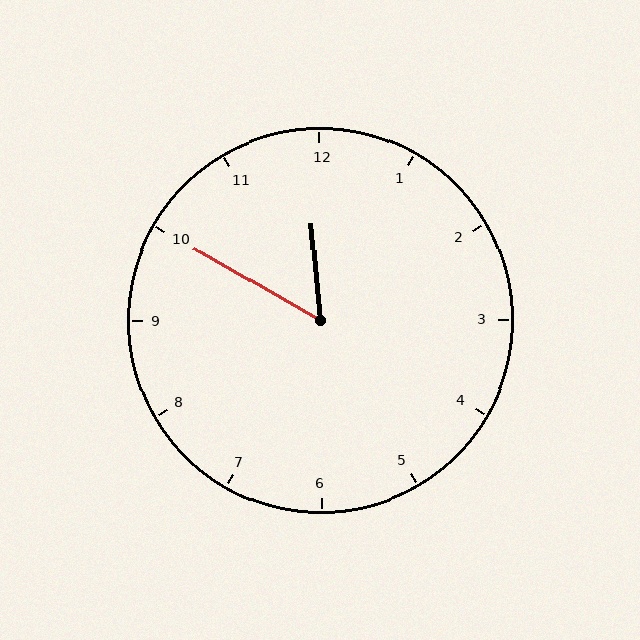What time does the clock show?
11:50.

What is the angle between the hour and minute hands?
Approximately 55 degrees.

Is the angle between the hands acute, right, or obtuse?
It is acute.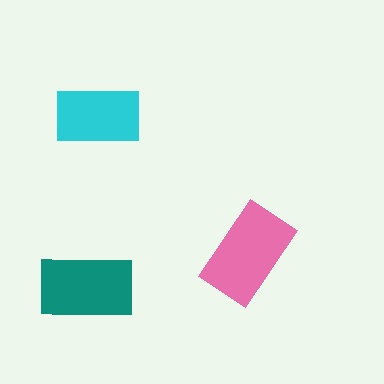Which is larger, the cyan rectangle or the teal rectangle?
The teal one.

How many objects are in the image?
There are 3 objects in the image.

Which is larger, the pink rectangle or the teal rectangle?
The pink one.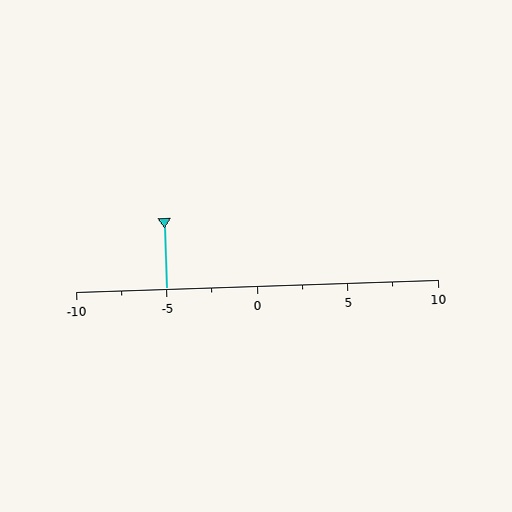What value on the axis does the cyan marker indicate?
The marker indicates approximately -5.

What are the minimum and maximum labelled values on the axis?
The axis runs from -10 to 10.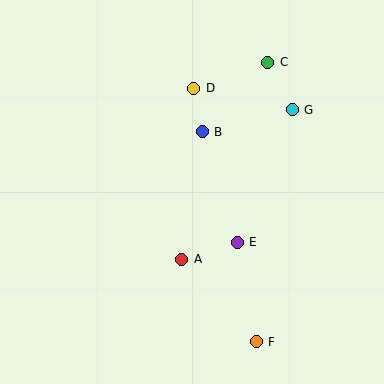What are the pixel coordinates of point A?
Point A is at (182, 259).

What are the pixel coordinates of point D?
Point D is at (194, 88).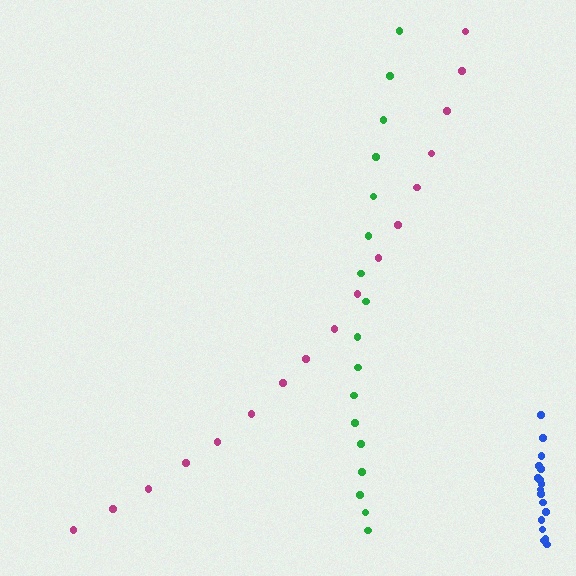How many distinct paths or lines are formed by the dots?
There are 3 distinct paths.